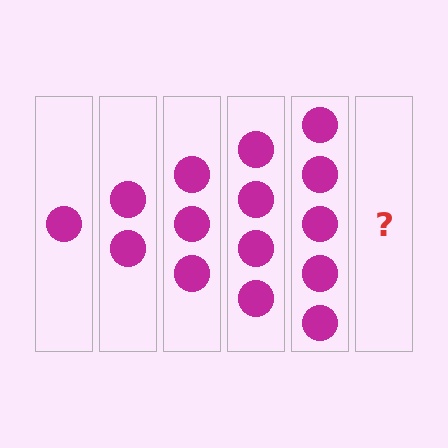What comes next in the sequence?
The next element should be 6 circles.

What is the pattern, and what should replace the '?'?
The pattern is that each step adds one more circle. The '?' should be 6 circles.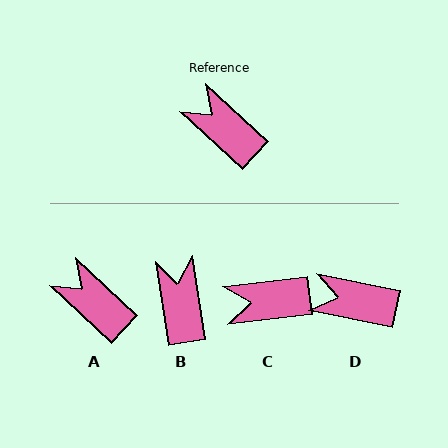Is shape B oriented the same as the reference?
No, it is off by about 38 degrees.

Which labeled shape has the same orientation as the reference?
A.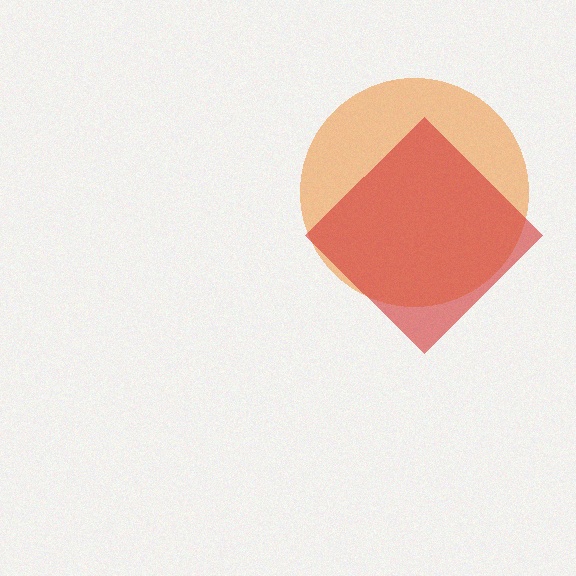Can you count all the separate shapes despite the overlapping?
Yes, there are 2 separate shapes.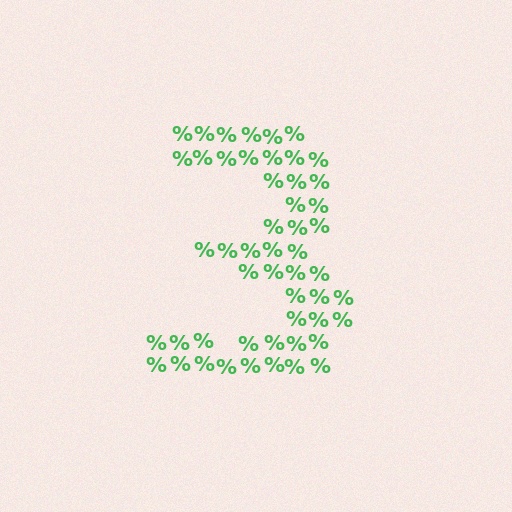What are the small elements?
The small elements are percent signs.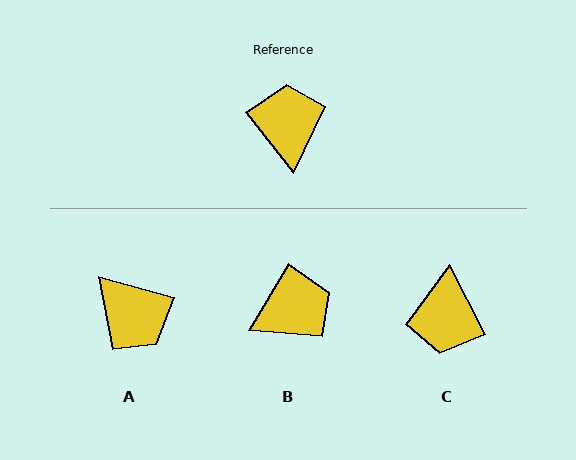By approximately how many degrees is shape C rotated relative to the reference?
Approximately 169 degrees counter-clockwise.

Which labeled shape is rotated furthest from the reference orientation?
C, about 169 degrees away.